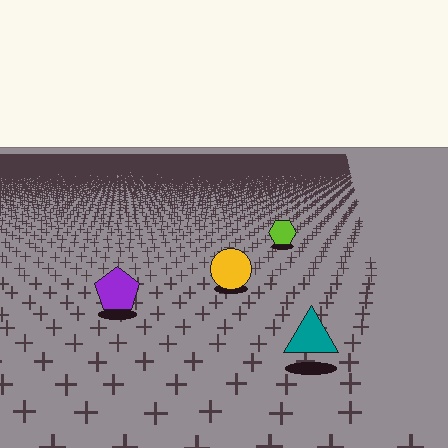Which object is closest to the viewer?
The teal triangle is closest. The texture marks near it are larger and more spread out.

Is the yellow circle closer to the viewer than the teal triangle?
No. The teal triangle is closer — you can tell from the texture gradient: the ground texture is coarser near it.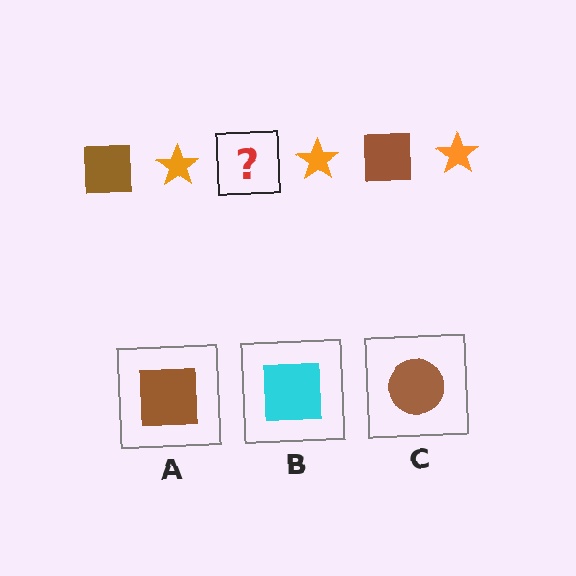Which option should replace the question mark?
Option A.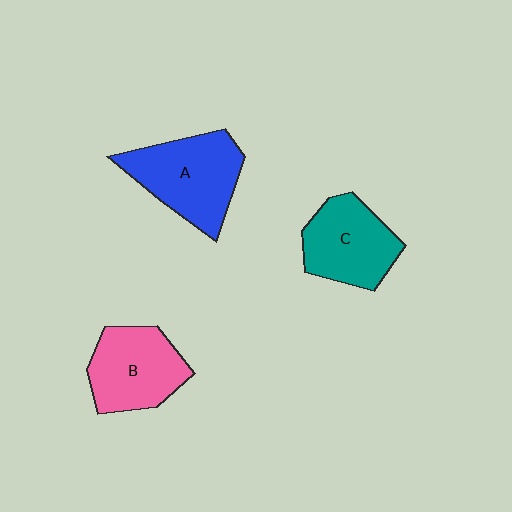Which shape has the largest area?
Shape A (blue).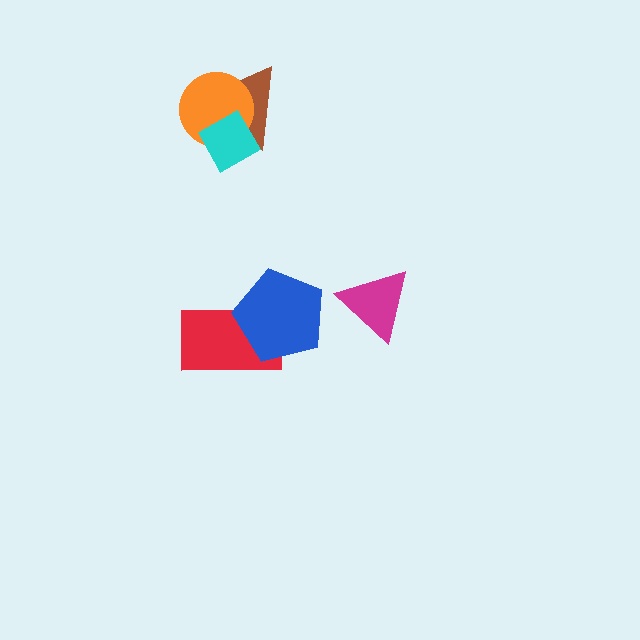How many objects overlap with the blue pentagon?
1 object overlaps with the blue pentagon.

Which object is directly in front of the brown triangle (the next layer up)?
The orange circle is directly in front of the brown triangle.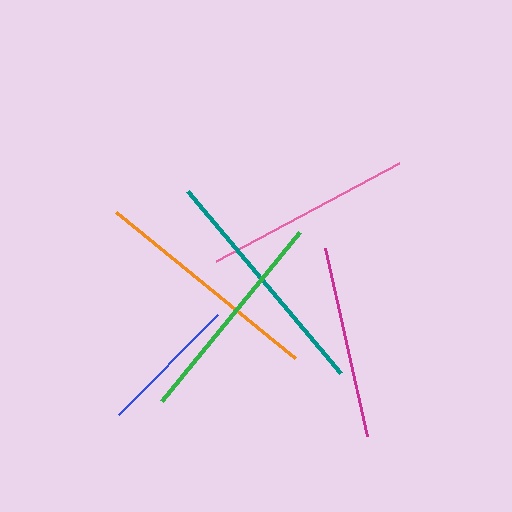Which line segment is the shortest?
The blue line is the shortest at approximately 140 pixels.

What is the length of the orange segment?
The orange segment is approximately 231 pixels long.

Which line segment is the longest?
The teal line is the longest at approximately 238 pixels.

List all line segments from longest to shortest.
From longest to shortest: teal, orange, green, pink, magenta, blue.